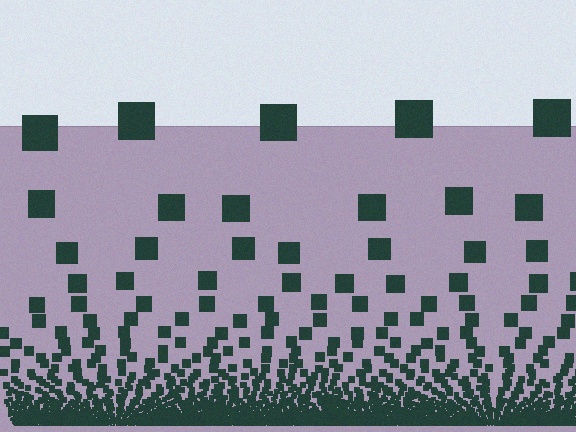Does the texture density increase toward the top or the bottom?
Density increases toward the bottom.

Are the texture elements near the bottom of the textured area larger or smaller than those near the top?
Smaller. The gradient is inverted — elements near the bottom are smaller and denser.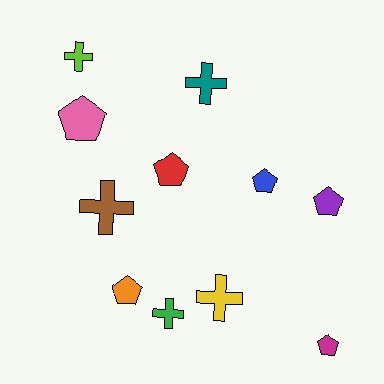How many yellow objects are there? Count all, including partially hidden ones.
There is 1 yellow object.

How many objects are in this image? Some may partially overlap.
There are 11 objects.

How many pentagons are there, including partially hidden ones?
There are 6 pentagons.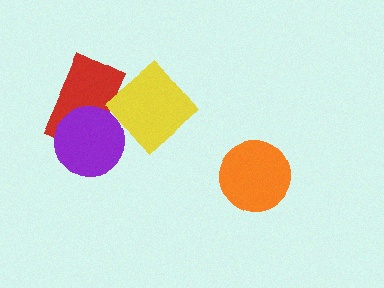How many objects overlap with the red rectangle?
2 objects overlap with the red rectangle.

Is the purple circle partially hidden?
No, no other shape covers it.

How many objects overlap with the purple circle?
1 object overlaps with the purple circle.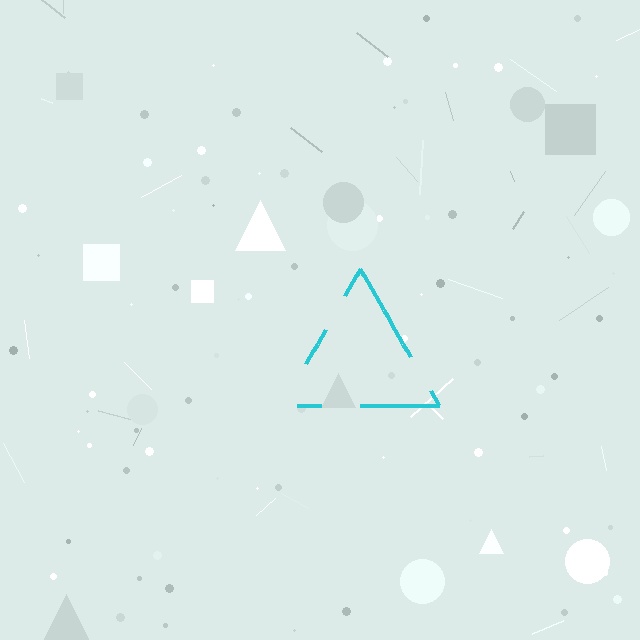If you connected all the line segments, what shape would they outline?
They would outline a triangle.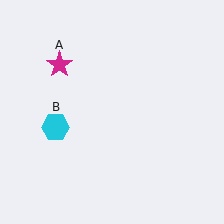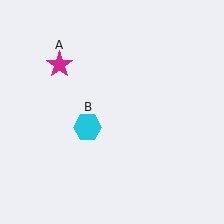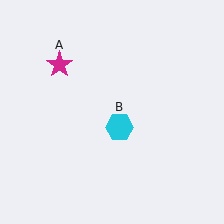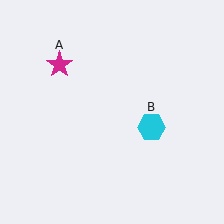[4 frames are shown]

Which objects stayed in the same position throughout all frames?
Magenta star (object A) remained stationary.